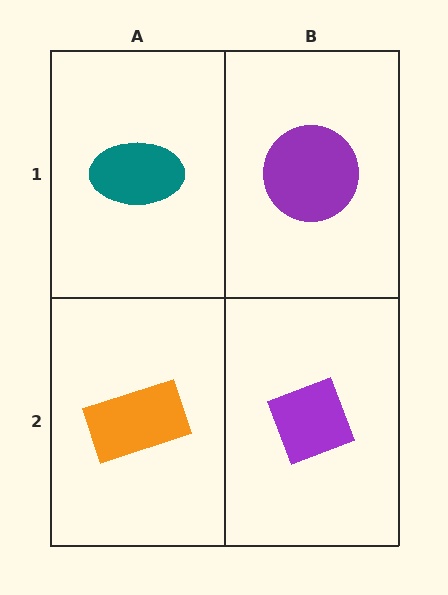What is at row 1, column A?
A teal ellipse.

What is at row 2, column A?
An orange rectangle.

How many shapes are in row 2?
2 shapes.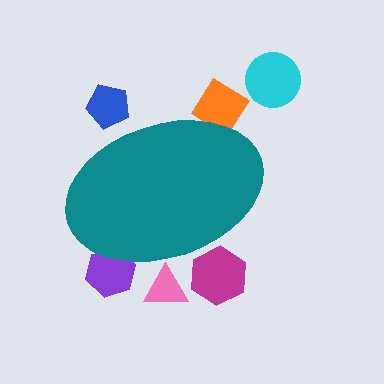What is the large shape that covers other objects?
A teal ellipse.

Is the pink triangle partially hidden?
Yes, the pink triangle is partially hidden behind the teal ellipse.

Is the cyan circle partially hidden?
No, the cyan circle is fully visible.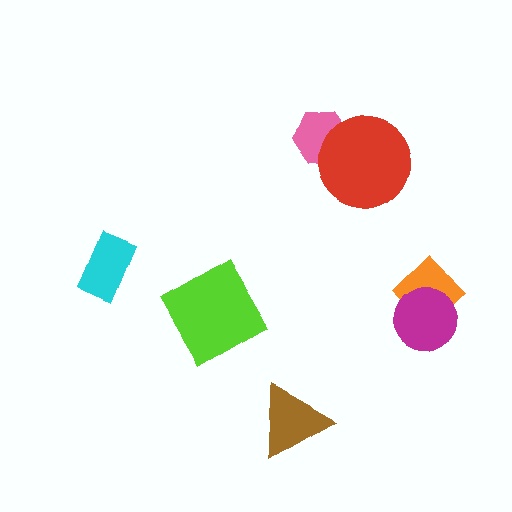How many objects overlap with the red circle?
1 object overlaps with the red circle.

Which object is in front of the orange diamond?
The magenta circle is in front of the orange diamond.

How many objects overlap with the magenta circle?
1 object overlaps with the magenta circle.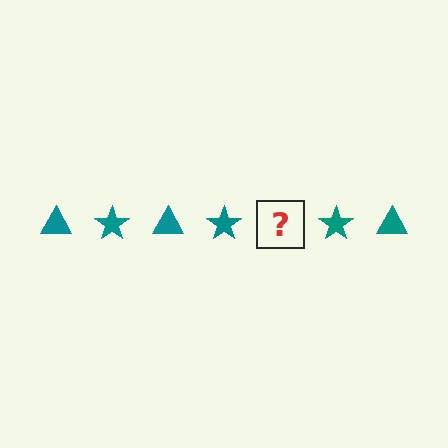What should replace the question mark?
The question mark should be replaced with a teal triangle.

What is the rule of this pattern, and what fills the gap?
The rule is that the pattern cycles through triangle, star shapes in teal. The gap should be filled with a teal triangle.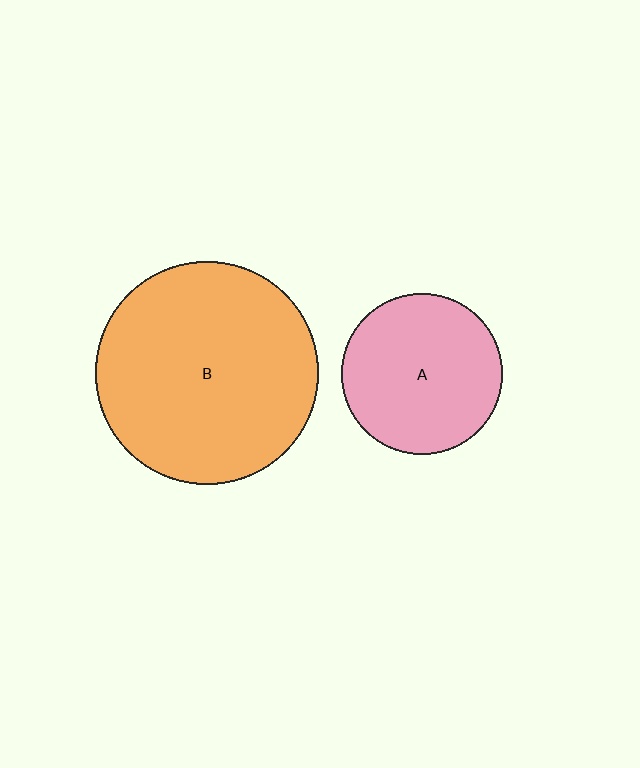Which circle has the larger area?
Circle B (orange).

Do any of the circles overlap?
No, none of the circles overlap.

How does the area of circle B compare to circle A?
Approximately 1.9 times.